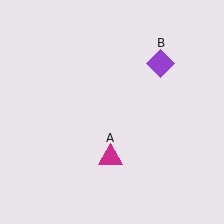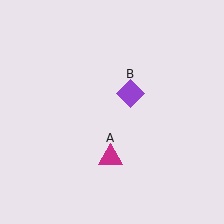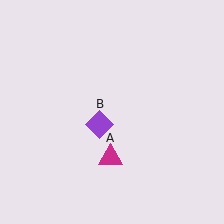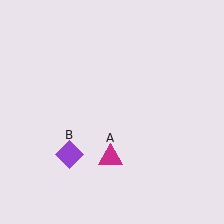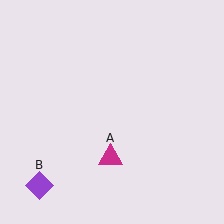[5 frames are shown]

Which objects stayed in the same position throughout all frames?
Magenta triangle (object A) remained stationary.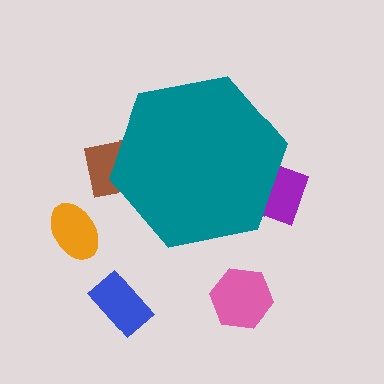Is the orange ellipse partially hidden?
No, the orange ellipse is fully visible.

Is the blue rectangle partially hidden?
No, the blue rectangle is fully visible.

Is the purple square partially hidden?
Yes, the purple square is partially hidden behind the teal hexagon.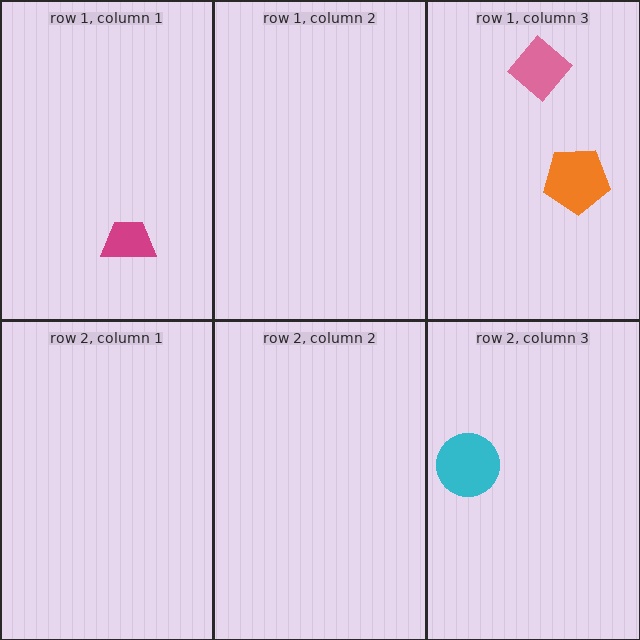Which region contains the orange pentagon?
The row 1, column 3 region.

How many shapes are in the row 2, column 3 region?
1.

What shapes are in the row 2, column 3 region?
The cyan circle.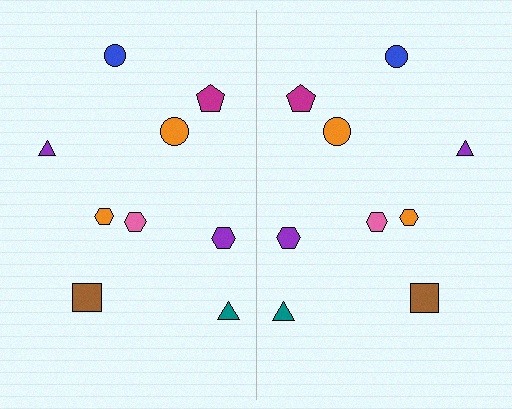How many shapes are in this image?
There are 18 shapes in this image.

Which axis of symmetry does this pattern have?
The pattern has a vertical axis of symmetry running through the center of the image.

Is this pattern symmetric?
Yes, this pattern has bilateral (reflection) symmetry.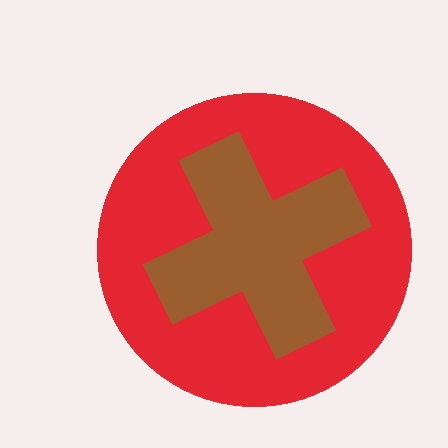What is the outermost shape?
The red circle.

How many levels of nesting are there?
2.